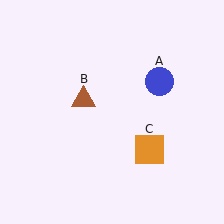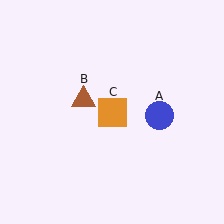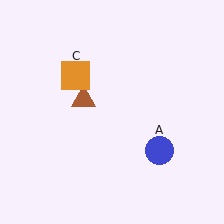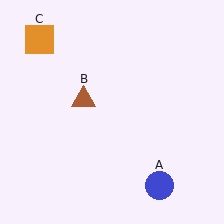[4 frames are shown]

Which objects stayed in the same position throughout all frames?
Brown triangle (object B) remained stationary.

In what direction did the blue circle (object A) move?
The blue circle (object A) moved down.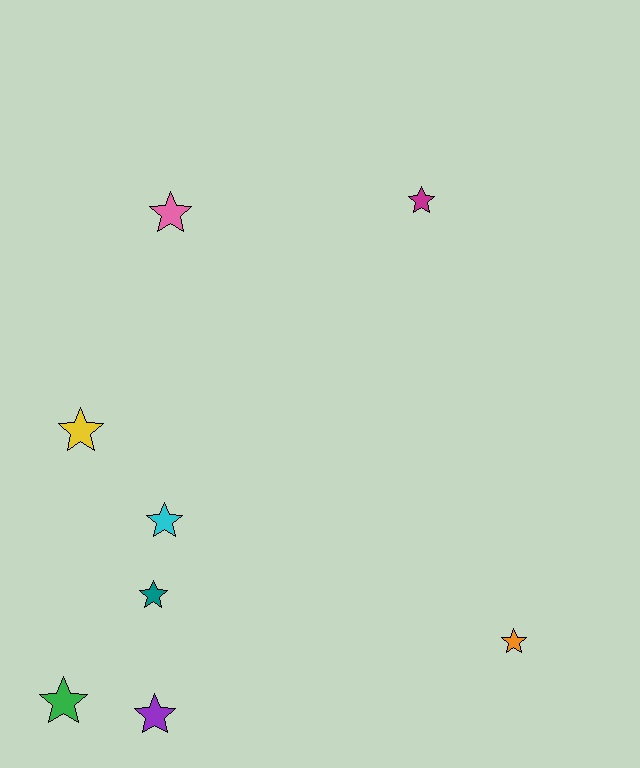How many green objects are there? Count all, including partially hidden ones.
There is 1 green object.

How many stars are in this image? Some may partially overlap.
There are 8 stars.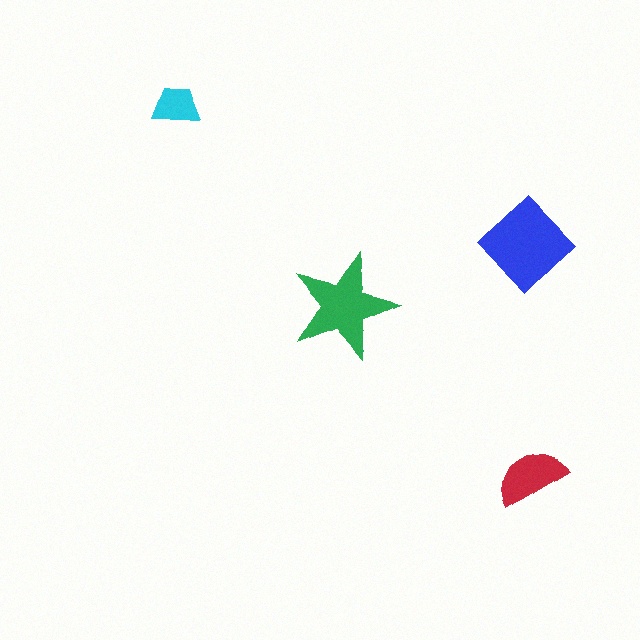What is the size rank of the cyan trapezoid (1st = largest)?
4th.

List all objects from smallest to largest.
The cyan trapezoid, the red semicircle, the green star, the blue diamond.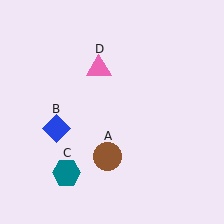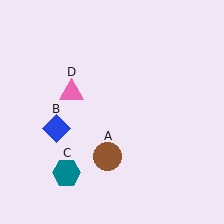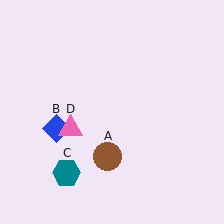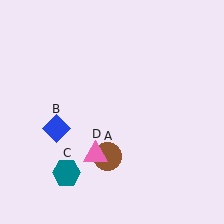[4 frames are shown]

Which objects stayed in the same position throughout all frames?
Brown circle (object A) and blue diamond (object B) and teal hexagon (object C) remained stationary.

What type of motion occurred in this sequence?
The pink triangle (object D) rotated counterclockwise around the center of the scene.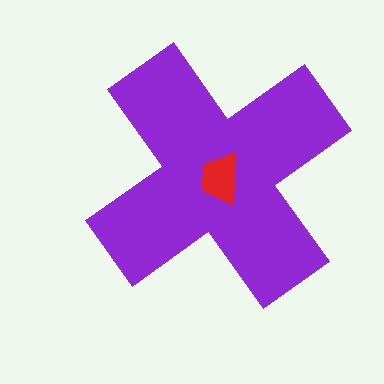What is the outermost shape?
The purple cross.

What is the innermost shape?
The red trapezoid.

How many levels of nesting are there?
2.